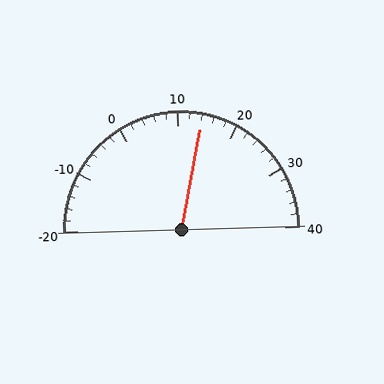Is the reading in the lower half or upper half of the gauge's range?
The reading is in the upper half of the range (-20 to 40).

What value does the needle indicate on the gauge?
The needle indicates approximately 14.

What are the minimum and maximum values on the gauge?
The gauge ranges from -20 to 40.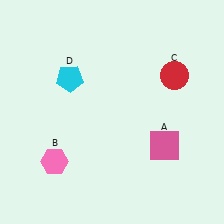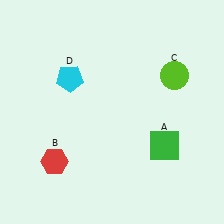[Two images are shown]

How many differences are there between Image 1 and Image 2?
There are 3 differences between the two images.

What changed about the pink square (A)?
In Image 1, A is pink. In Image 2, it changed to green.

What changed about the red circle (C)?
In Image 1, C is red. In Image 2, it changed to lime.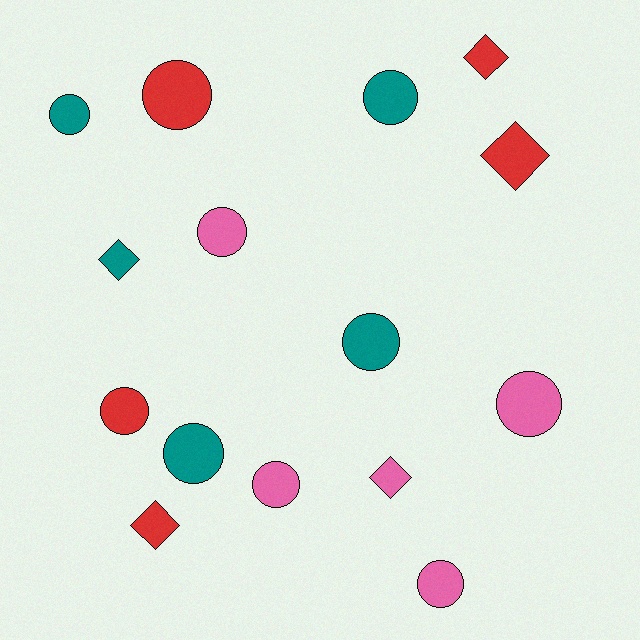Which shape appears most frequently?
Circle, with 10 objects.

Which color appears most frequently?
Pink, with 5 objects.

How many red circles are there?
There are 2 red circles.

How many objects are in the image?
There are 15 objects.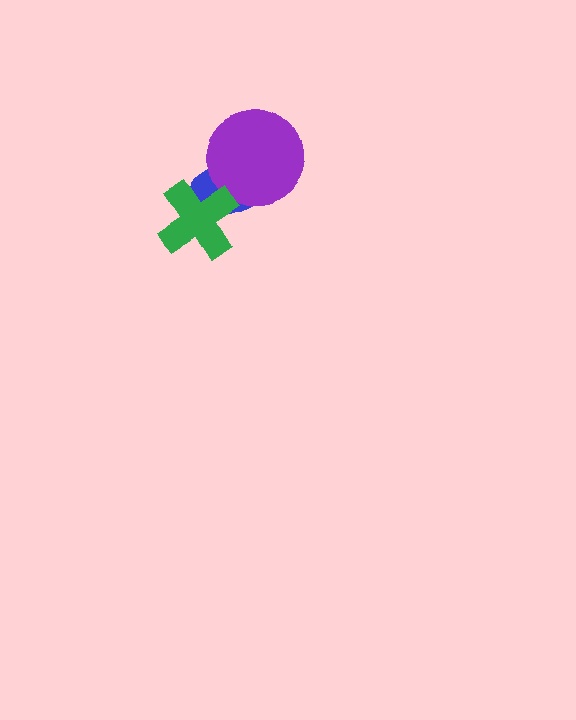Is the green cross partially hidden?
No, no other shape covers it.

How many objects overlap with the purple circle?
1 object overlaps with the purple circle.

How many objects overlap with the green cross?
1 object overlaps with the green cross.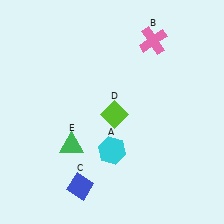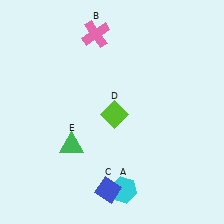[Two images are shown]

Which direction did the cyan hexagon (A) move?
The cyan hexagon (A) moved down.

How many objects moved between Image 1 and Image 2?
3 objects moved between the two images.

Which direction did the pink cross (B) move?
The pink cross (B) moved left.